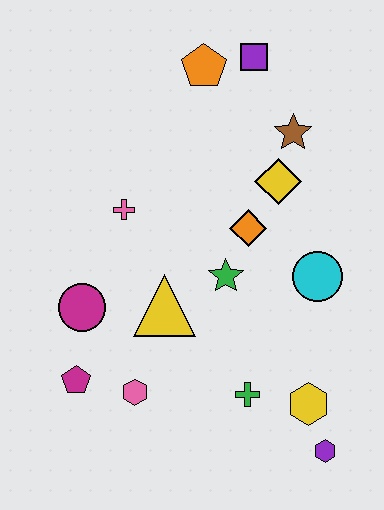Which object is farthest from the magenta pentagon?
The purple square is farthest from the magenta pentagon.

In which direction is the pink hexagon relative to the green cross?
The pink hexagon is to the left of the green cross.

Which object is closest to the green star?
The orange diamond is closest to the green star.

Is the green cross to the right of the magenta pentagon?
Yes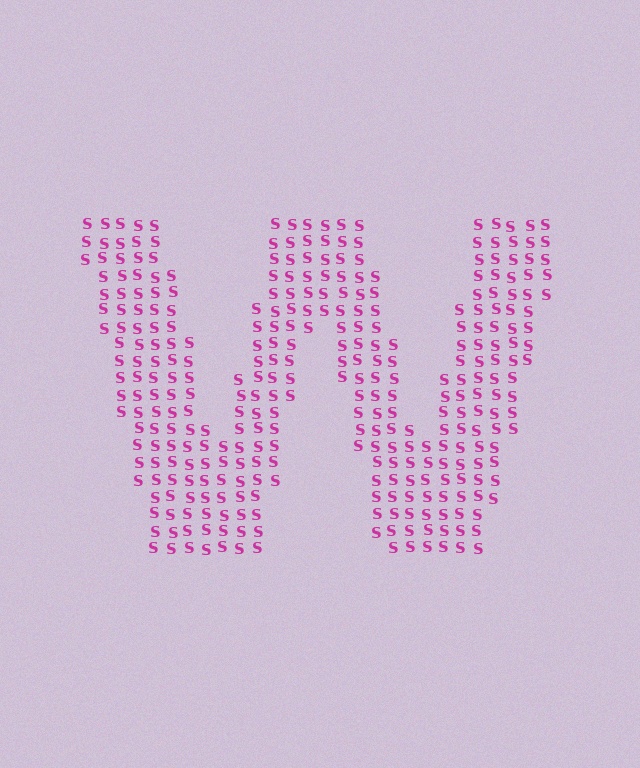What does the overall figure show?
The overall figure shows the letter W.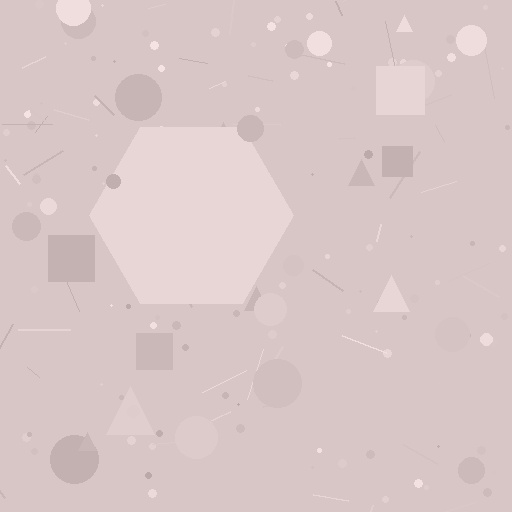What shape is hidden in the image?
A hexagon is hidden in the image.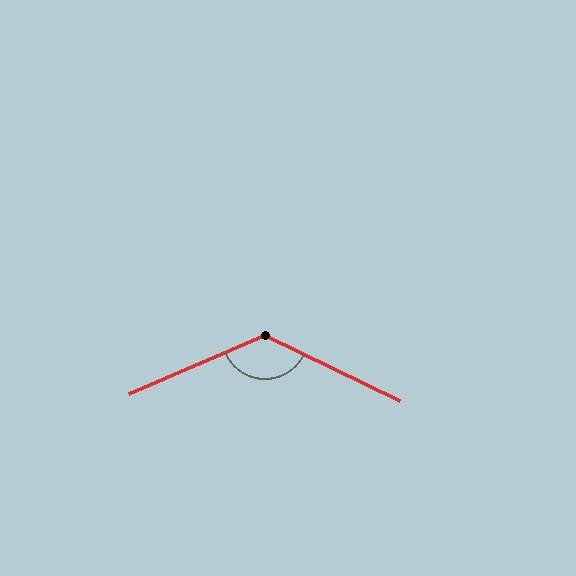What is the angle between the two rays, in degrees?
Approximately 131 degrees.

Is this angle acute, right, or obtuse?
It is obtuse.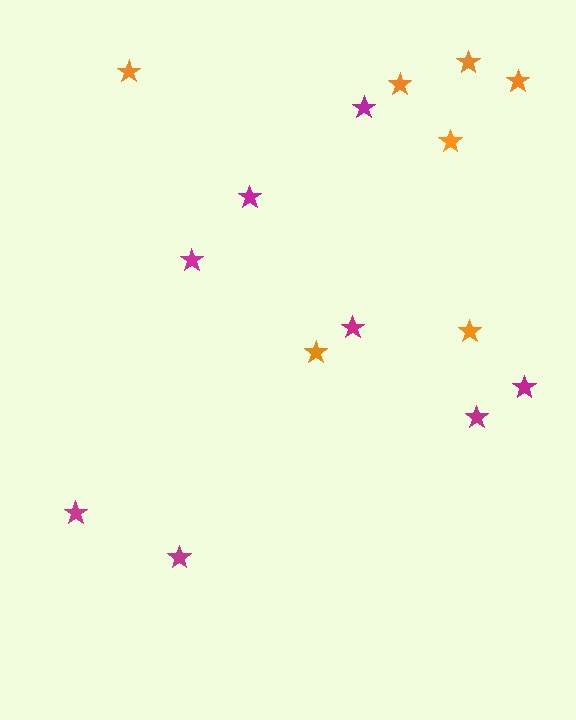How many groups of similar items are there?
There are 2 groups: one group of orange stars (7) and one group of magenta stars (8).